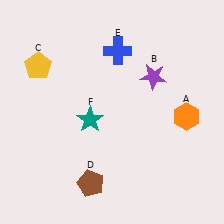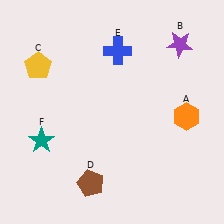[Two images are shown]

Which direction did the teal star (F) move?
The teal star (F) moved left.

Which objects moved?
The objects that moved are: the purple star (B), the teal star (F).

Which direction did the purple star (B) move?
The purple star (B) moved up.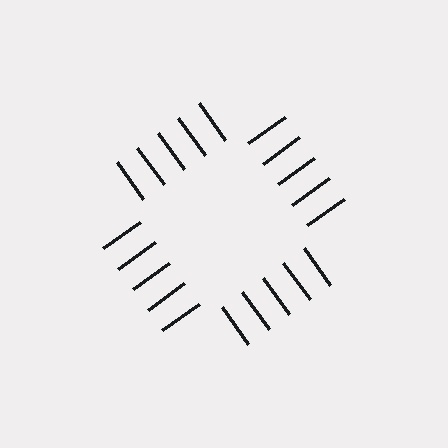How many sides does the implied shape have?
4 sides — the line-ends trace a square.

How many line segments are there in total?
20 — 5 along each of the 4 edges.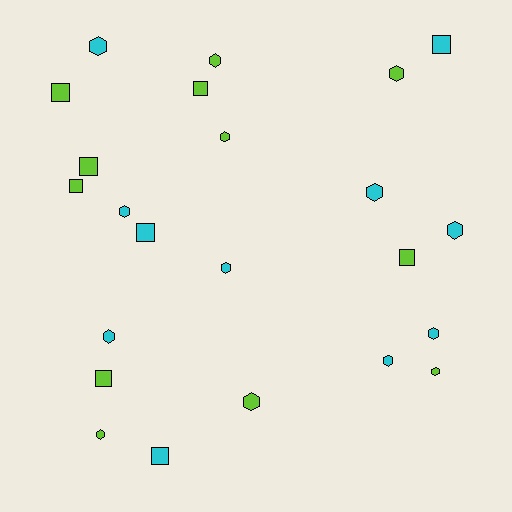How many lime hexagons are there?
There are 6 lime hexagons.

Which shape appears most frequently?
Hexagon, with 14 objects.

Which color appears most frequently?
Lime, with 12 objects.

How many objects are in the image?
There are 23 objects.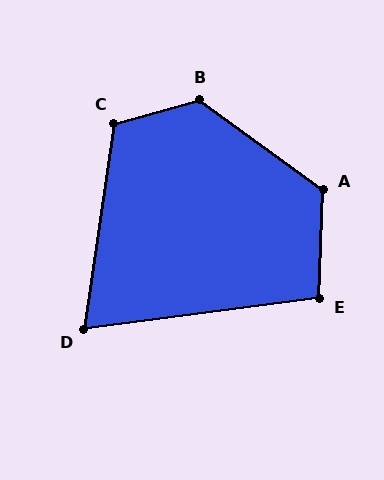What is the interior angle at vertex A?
Approximately 124 degrees (obtuse).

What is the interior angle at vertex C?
Approximately 114 degrees (obtuse).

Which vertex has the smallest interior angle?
D, at approximately 74 degrees.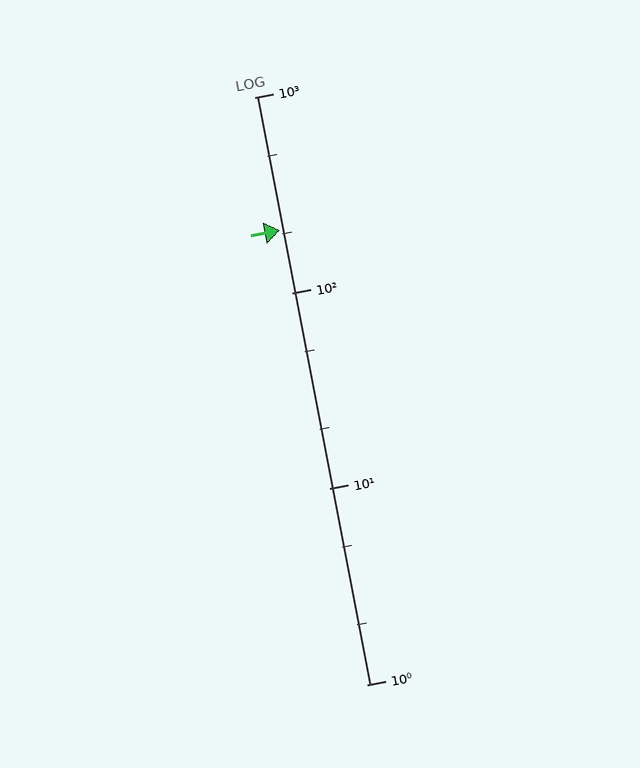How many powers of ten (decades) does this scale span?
The scale spans 3 decades, from 1 to 1000.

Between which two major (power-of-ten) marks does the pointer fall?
The pointer is between 100 and 1000.